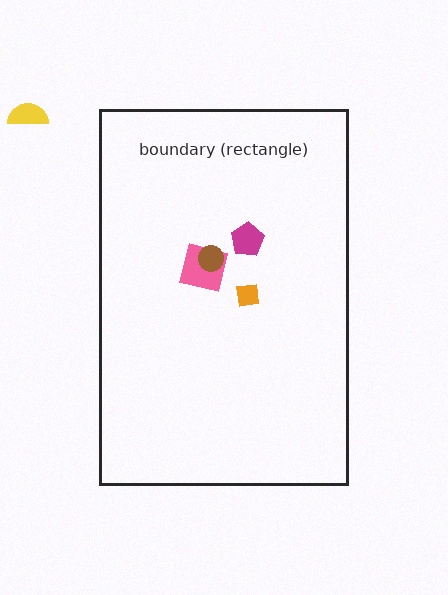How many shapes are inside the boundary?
4 inside, 1 outside.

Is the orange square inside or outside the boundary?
Inside.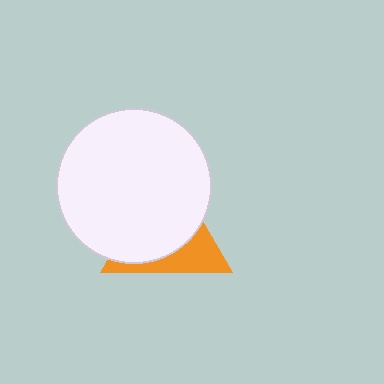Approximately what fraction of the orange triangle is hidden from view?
Roughly 66% of the orange triangle is hidden behind the white circle.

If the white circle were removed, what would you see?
You would see the complete orange triangle.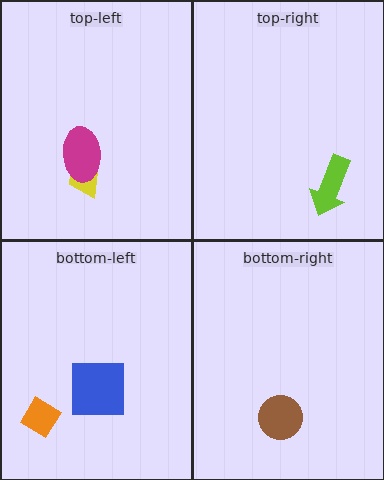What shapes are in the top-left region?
The yellow trapezoid, the magenta ellipse.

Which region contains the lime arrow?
The top-right region.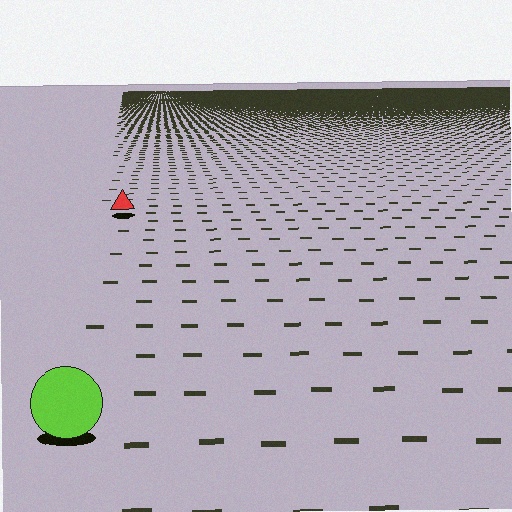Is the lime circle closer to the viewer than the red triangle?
Yes. The lime circle is closer — you can tell from the texture gradient: the ground texture is coarser near it.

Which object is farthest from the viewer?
The red triangle is farthest from the viewer. It appears smaller and the ground texture around it is denser.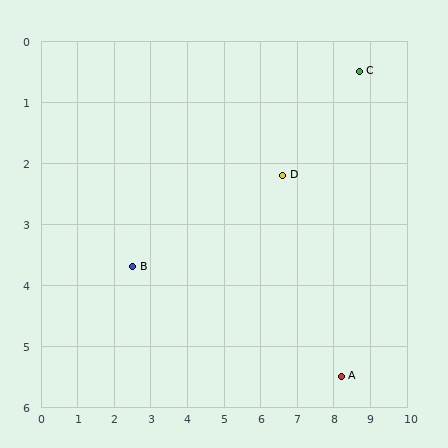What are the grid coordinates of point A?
Point A is at approximately (8.2, 5.5).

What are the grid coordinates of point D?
Point D is at approximately (6.6, 2.2).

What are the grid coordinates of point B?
Point B is at approximately (2.5, 3.7).